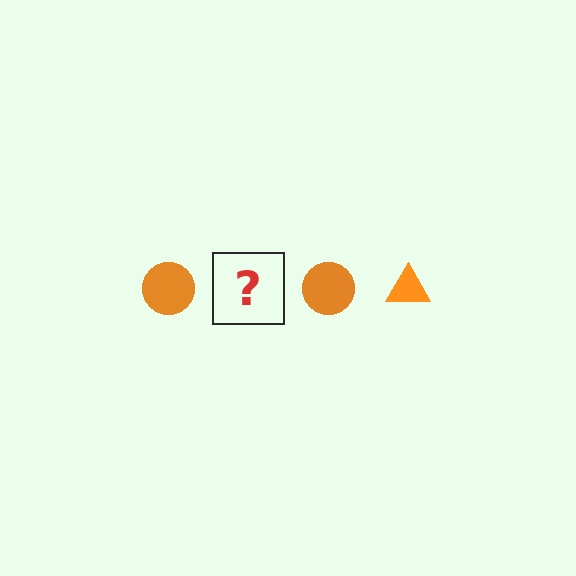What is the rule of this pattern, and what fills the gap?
The rule is that the pattern cycles through circle, triangle shapes in orange. The gap should be filled with an orange triangle.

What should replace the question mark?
The question mark should be replaced with an orange triangle.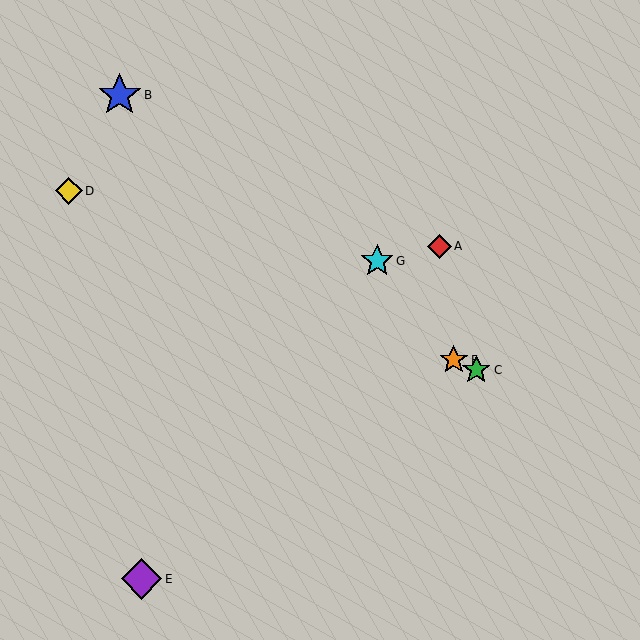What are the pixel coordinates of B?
Object B is at (120, 95).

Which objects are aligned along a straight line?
Objects C, D, F are aligned along a straight line.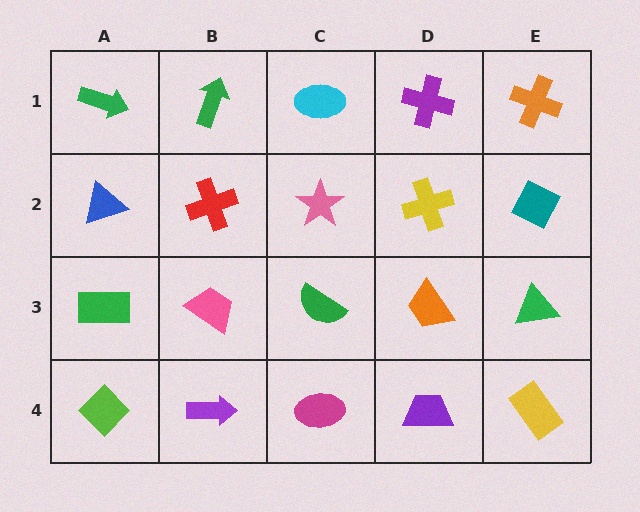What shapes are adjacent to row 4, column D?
An orange trapezoid (row 3, column D), a magenta ellipse (row 4, column C), a yellow rectangle (row 4, column E).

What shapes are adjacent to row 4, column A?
A green rectangle (row 3, column A), a purple arrow (row 4, column B).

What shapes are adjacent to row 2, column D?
A purple cross (row 1, column D), an orange trapezoid (row 3, column D), a pink star (row 2, column C), a teal diamond (row 2, column E).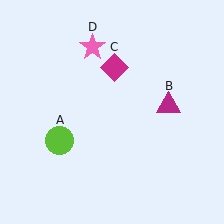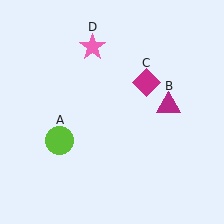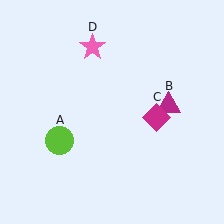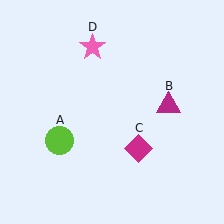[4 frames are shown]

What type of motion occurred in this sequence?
The magenta diamond (object C) rotated clockwise around the center of the scene.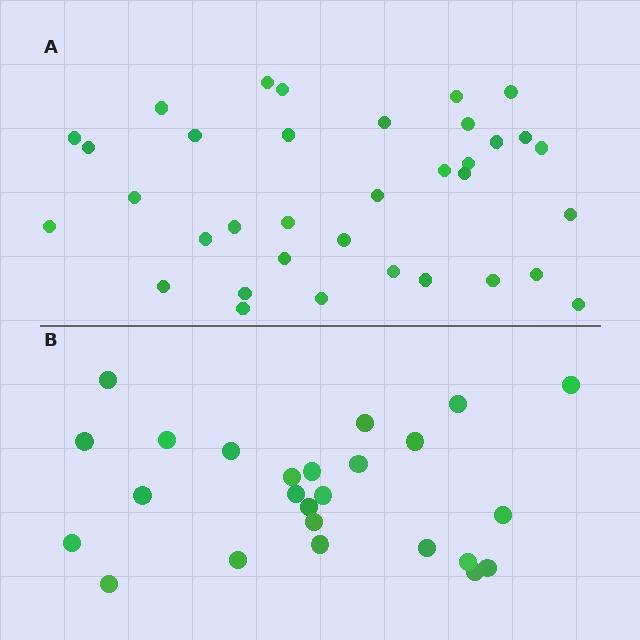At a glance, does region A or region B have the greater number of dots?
Region A (the top region) has more dots.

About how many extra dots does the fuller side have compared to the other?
Region A has roughly 10 or so more dots than region B.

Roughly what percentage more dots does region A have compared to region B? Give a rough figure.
About 40% more.